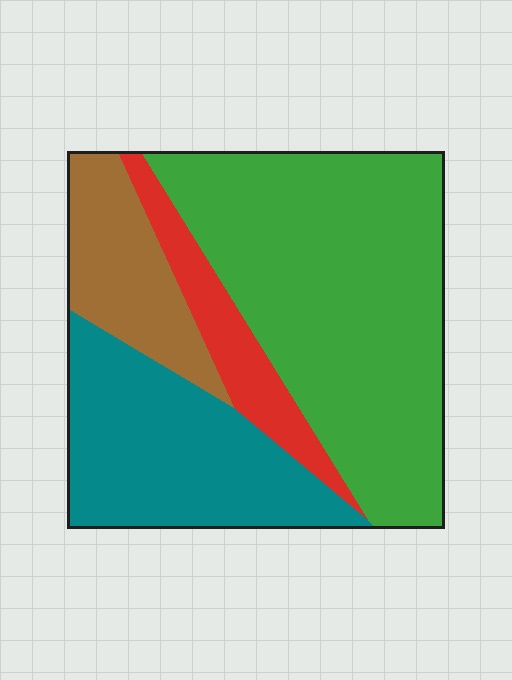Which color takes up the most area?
Green, at roughly 50%.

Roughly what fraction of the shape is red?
Red covers about 10% of the shape.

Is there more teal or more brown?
Teal.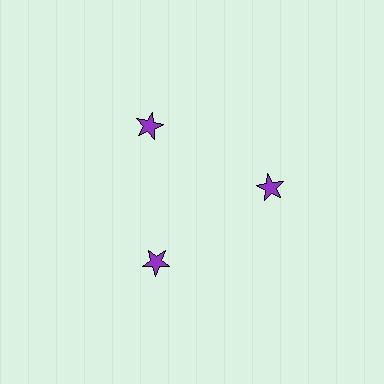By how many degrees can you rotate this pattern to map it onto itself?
The pattern maps onto itself every 120 degrees of rotation.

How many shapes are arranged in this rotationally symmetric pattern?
There are 3 shapes, arranged in 3 groups of 1.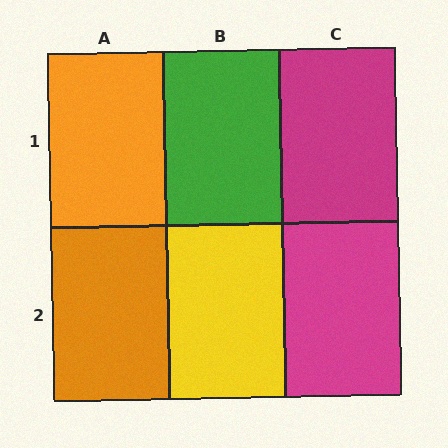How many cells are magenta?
2 cells are magenta.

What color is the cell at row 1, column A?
Orange.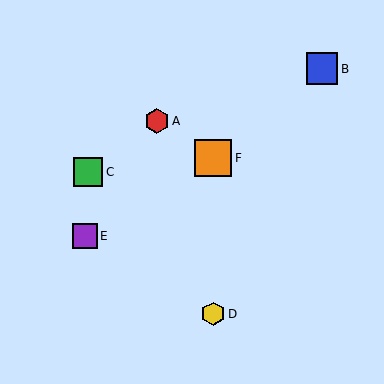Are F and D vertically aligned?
Yes, both are at x≈213.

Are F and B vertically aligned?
No, F is at x≈213 and B is at x≈322.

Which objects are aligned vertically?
Objects D, F are aligned vertically.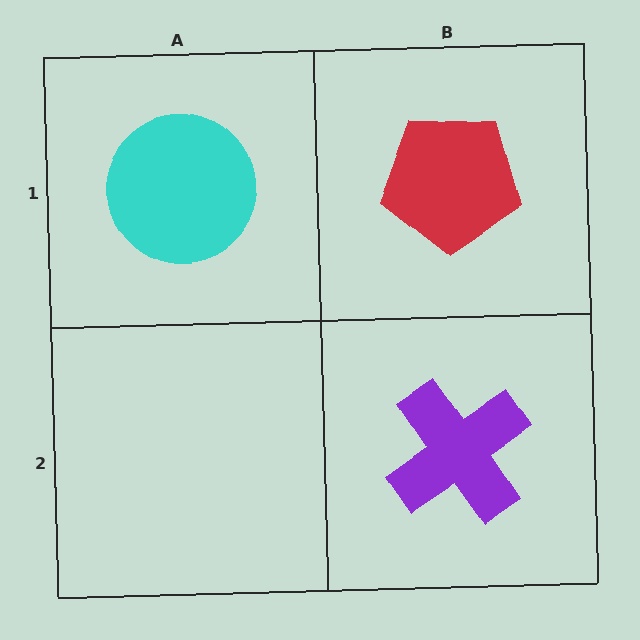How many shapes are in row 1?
2 shapes.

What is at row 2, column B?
A purple cross.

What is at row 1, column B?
A red pentagon.